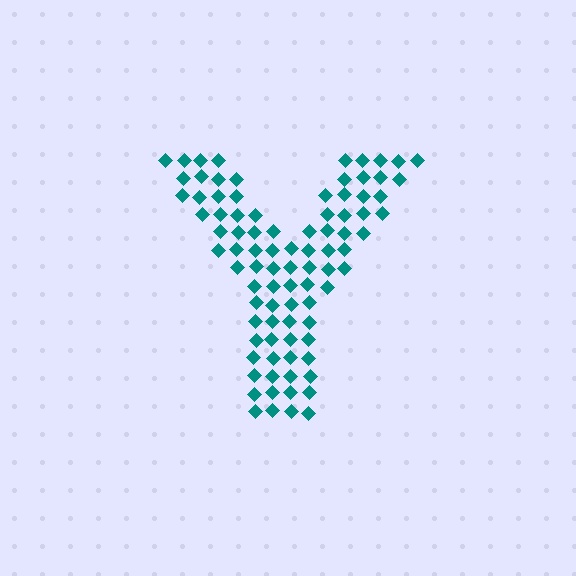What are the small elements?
The small elements are diamonds.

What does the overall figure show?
The overall figure shows the letter Y.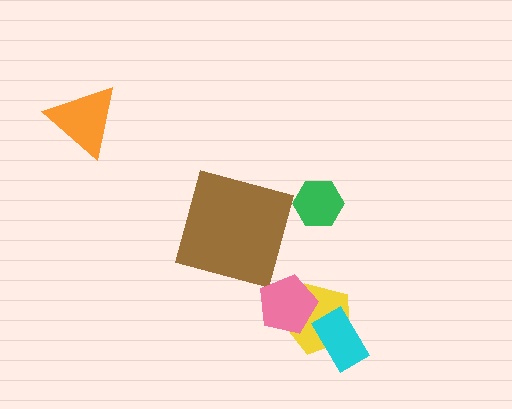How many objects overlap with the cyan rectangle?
1 object overlaps with the cyan rectangle.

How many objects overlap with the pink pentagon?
1 object overlaps with the pink pentagon.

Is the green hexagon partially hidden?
No, no other shape covers it.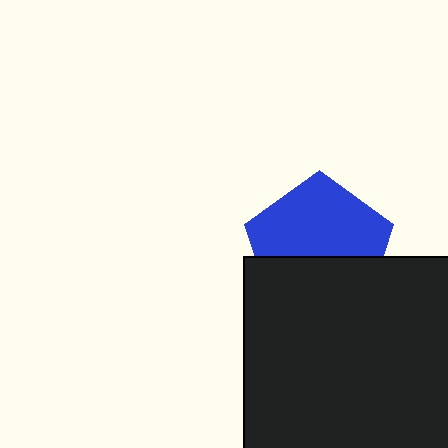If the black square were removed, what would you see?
You would see the complete blue pentagon.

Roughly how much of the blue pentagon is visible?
About half of it is visible (roughly 57%).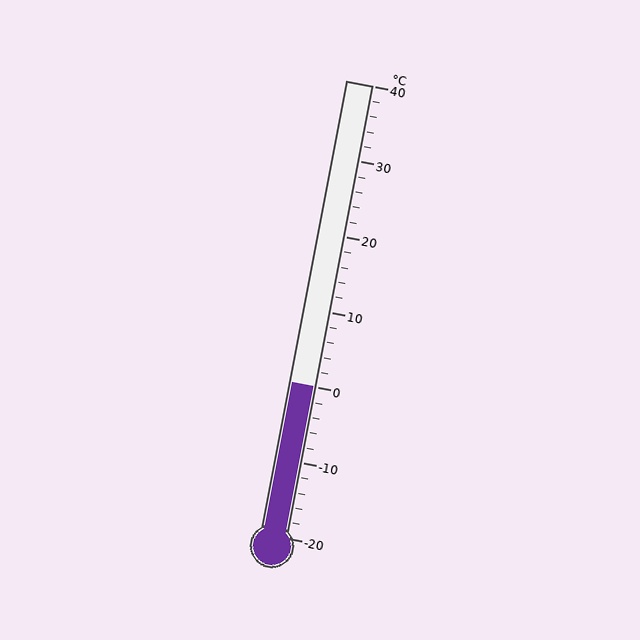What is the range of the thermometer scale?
The thermometer scale ranges from -20°C to 40°C.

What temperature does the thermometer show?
The thermometer shows approximately 0°C.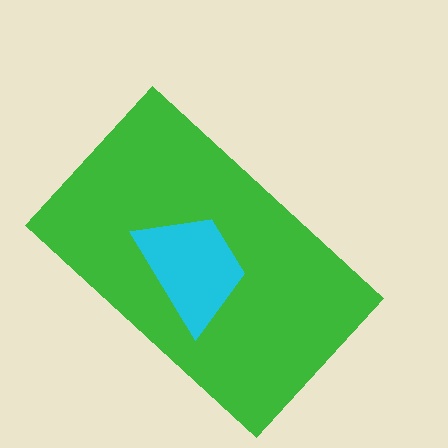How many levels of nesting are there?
2.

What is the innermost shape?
The cyan trapezoid.